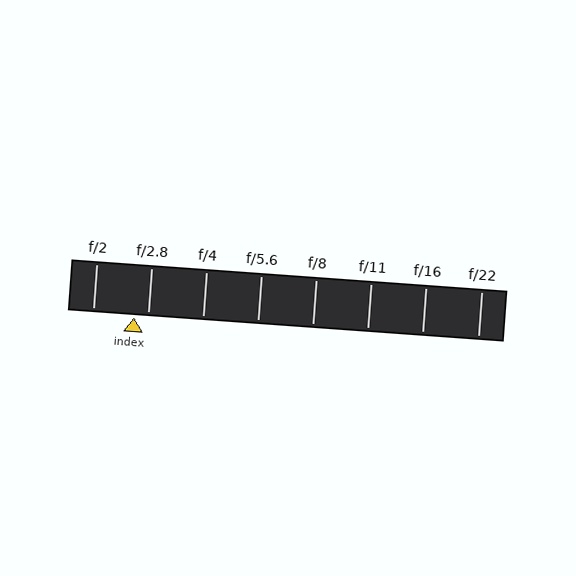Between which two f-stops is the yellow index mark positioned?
The index mark is between f/2 and f/2.8.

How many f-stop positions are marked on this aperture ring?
There are 8 f-stop positions marked.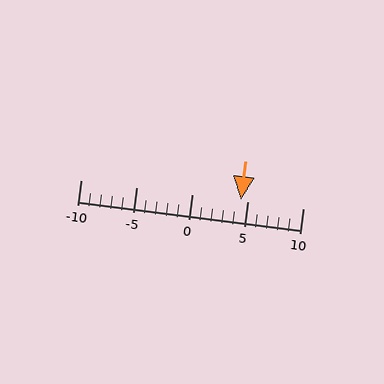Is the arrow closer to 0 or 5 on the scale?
The arrow is closer to 5.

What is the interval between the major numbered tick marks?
The major tick marks are spaced 5 units apart.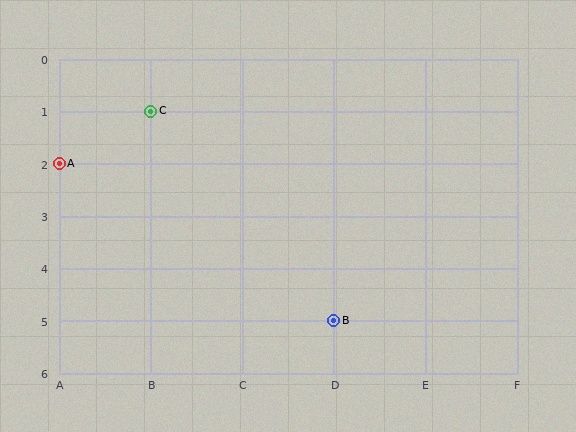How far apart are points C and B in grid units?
Points C and B are 2 columns and 4 rows apart (about 4.5 grid units diagonally).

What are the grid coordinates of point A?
Point A is at grid coordinates (A, 2).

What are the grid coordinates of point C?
Point C is at grid coordinates (B, 1).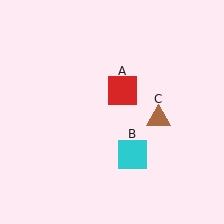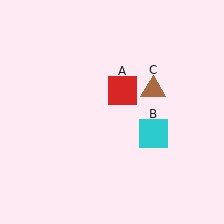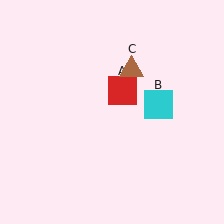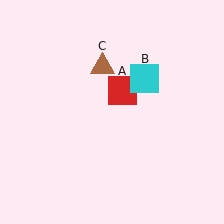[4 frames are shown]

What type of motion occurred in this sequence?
The cyan square (object B), brown triangle (object C) rotated counterclockwise around the center of the scene.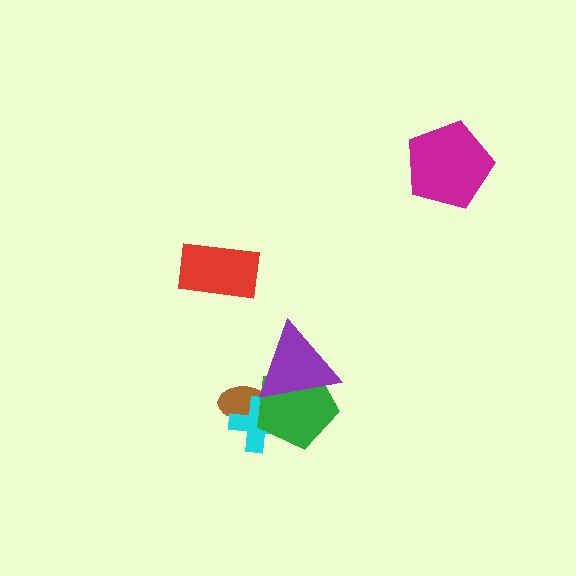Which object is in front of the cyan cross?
The green pentagon is in front of the cyan cross.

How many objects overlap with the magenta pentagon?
0 objects overlap with the magenta pentagon.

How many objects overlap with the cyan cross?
2 objects overlap with the cyan cross.